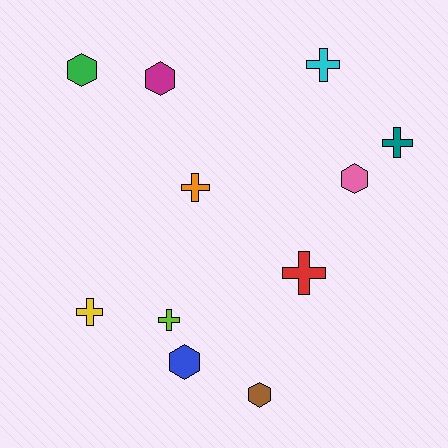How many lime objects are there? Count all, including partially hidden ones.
There is 1 lime object.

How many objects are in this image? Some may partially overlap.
There are 11 objects.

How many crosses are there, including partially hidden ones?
There are 6 crosses.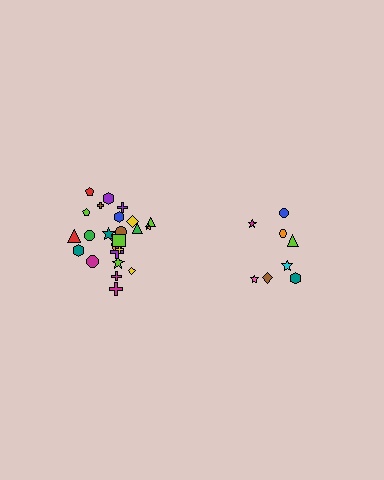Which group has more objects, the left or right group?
The left group.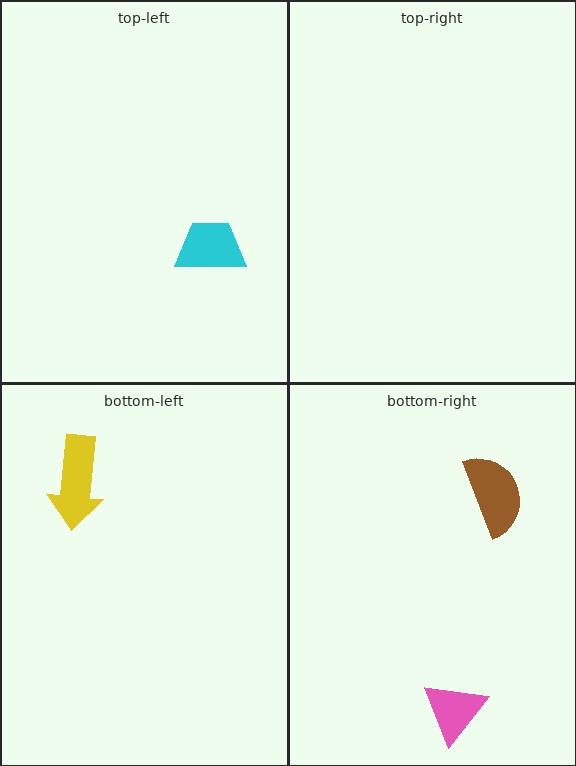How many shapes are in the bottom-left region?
1.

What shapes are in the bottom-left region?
The yellow arrow.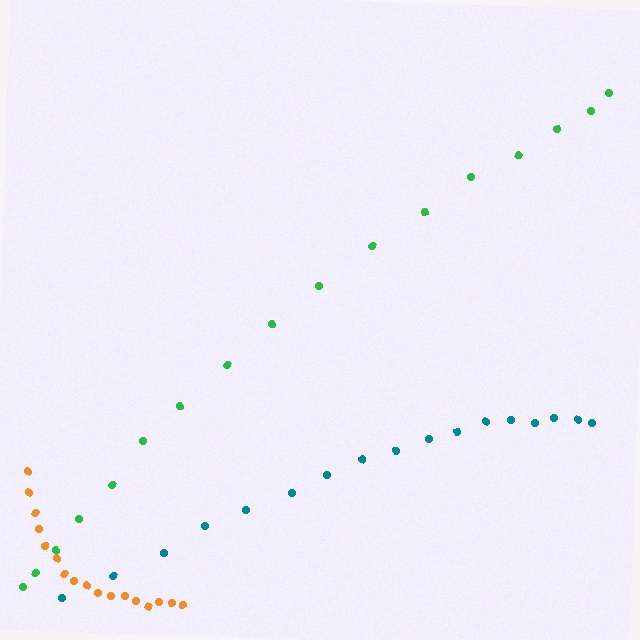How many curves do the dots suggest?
There are 3 distinct paths.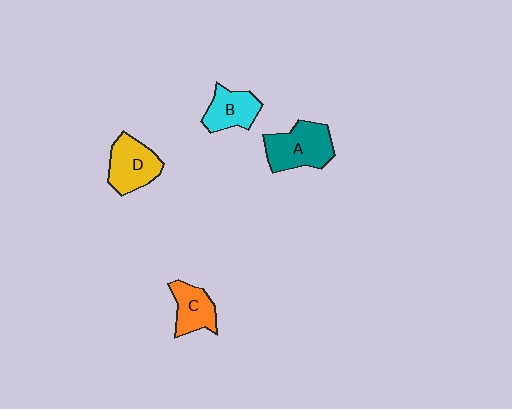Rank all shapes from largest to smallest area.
From largest to smallest: A (teal), D (yellow), B (cyan), C (orange).